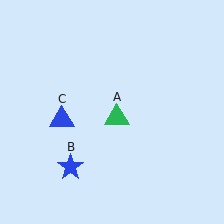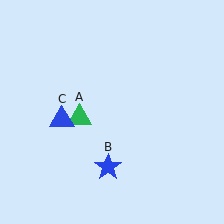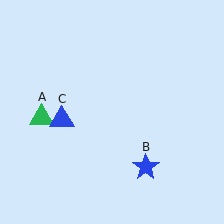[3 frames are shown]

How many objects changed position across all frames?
2 objects changed position: green triangle (object A), blue star (object B).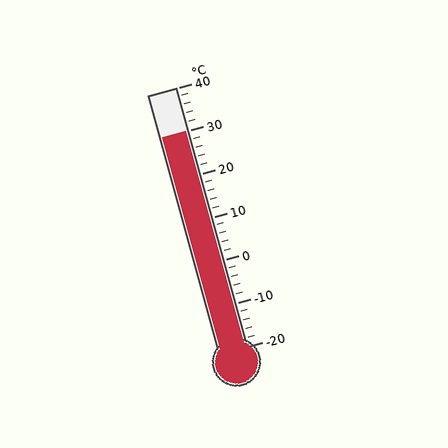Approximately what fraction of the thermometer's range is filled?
The thermometer is filled to approximately 85% of its range.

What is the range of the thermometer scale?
The thermometer scale ranges from -20°C to 40°C.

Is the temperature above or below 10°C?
The temperature is above 10°C.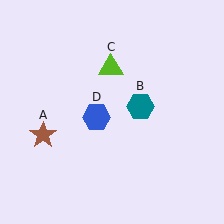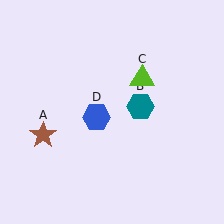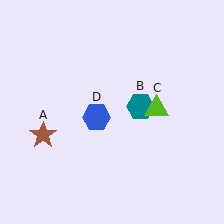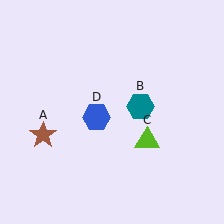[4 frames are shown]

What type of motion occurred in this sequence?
The lime triangle (object C) rotated clockwise around the center of the scene.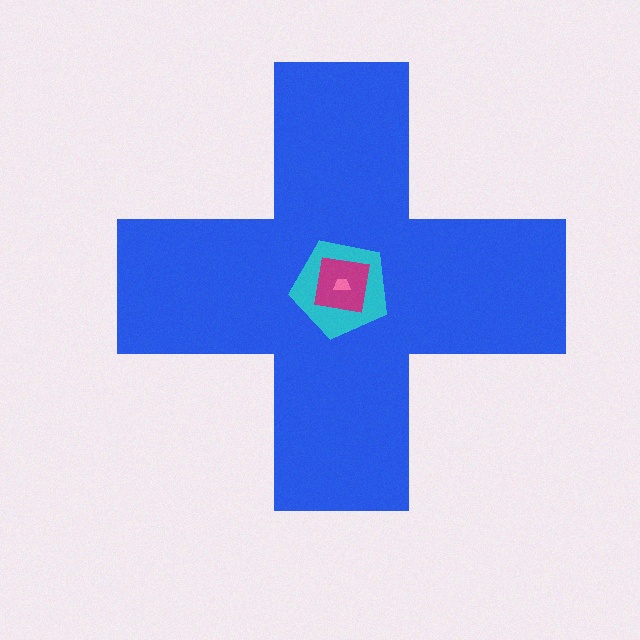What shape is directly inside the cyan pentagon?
The magenta square.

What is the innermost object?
The pink trapezoid.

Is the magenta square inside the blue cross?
Yes.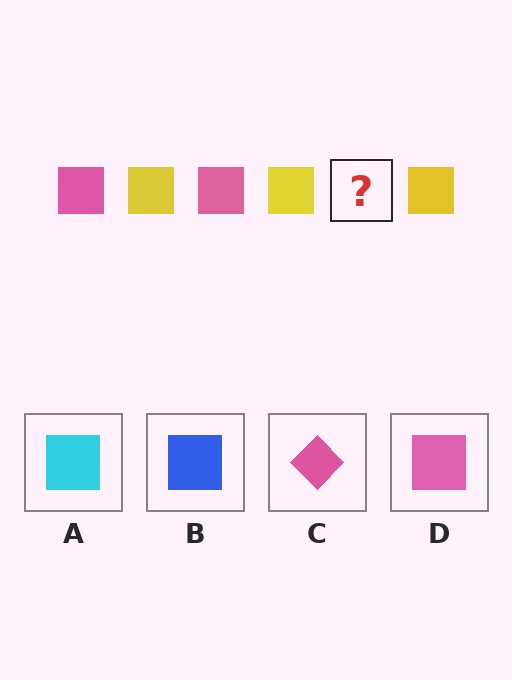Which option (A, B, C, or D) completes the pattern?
D.